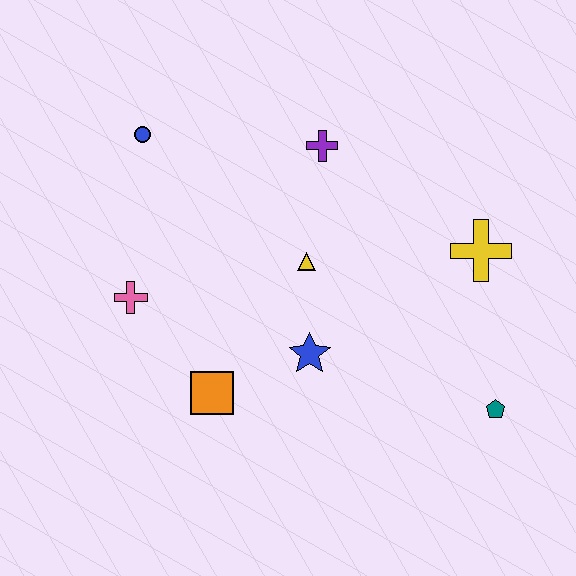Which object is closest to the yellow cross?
The teal pentagon is closest to the yellow cross.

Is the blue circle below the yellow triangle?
No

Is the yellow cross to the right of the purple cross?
Yes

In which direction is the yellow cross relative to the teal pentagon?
The yellow cross is above the teal pentagon.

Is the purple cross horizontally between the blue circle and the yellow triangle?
No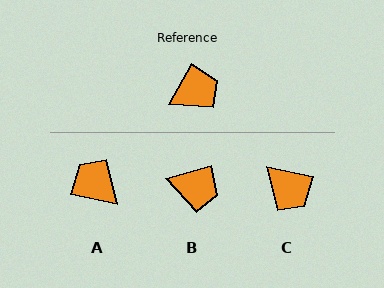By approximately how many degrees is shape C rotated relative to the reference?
Approximately 73 degrees clockwise.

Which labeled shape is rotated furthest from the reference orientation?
A, about 108 degrees away.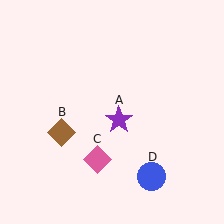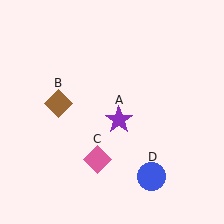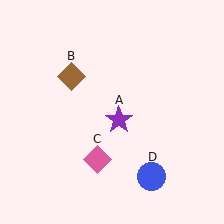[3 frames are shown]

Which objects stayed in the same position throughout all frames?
Purple star (object A) and pink diamond (object C) and blue circle (object D) remained stationary.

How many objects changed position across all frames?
1 object changed position: brown diamond (object B).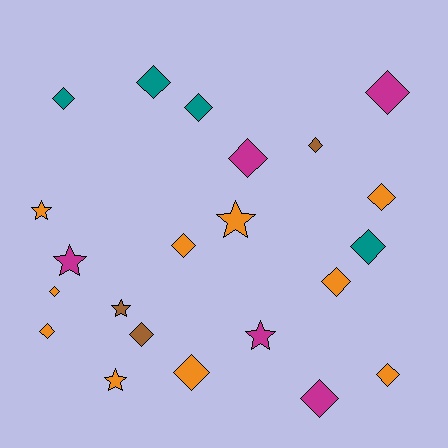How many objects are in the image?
There are 22 objects.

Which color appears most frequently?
Orange, with 10 objects.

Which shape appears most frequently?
Diamond, with 16 objects.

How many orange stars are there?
There are 3 orange stars.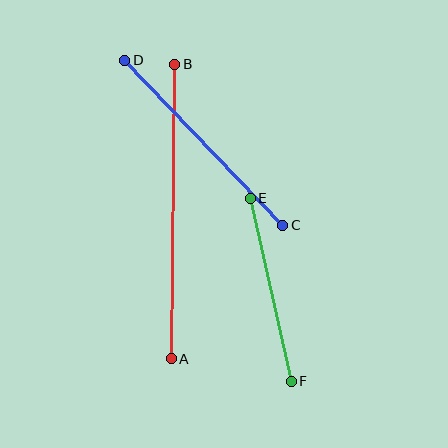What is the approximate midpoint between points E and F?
The midpoint is at approximately (271, 290) pixels.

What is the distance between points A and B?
The distance is approximately 294 pixels.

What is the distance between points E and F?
The distance is approximately 187 pixels.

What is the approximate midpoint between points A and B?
The midpoint is at approximately (173, 212) pixels.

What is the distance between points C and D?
The distance is approximately 229 pixels.